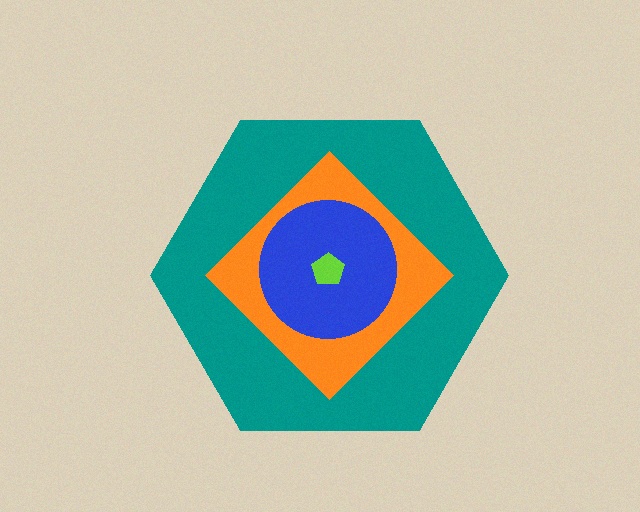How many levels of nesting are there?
4.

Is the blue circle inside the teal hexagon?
Yes.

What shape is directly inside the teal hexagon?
The orange diamond.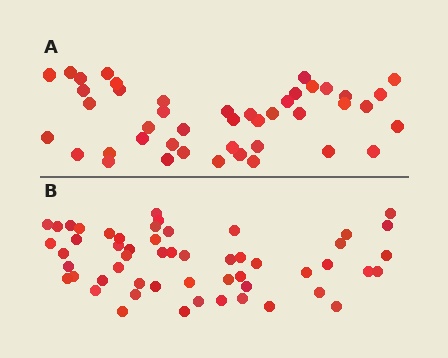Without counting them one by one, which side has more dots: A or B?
Region B (the bottom region) has more dots.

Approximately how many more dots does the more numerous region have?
Region B has roughly 10 or so more dots than region A.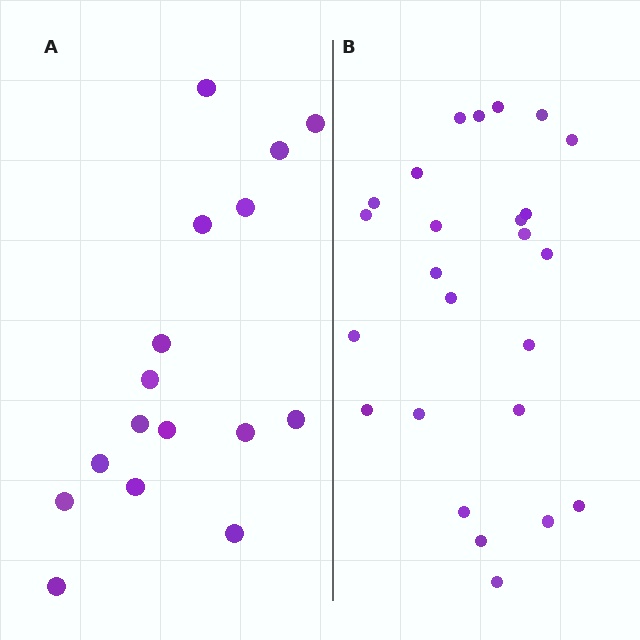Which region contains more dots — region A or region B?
Region B (the right region) has more dots.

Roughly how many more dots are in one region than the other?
Region B has roughly 8 or so more dots than region A.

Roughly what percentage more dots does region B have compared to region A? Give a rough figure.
About 55% more.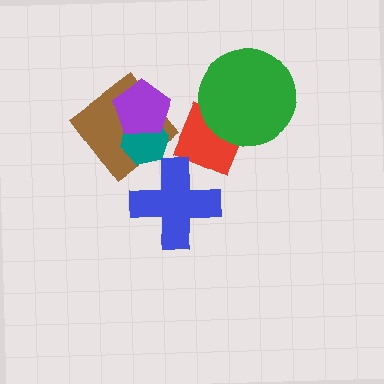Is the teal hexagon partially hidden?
Yes, it is partially covered by another shape.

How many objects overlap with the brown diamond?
2 objects overlap with the brown diamond.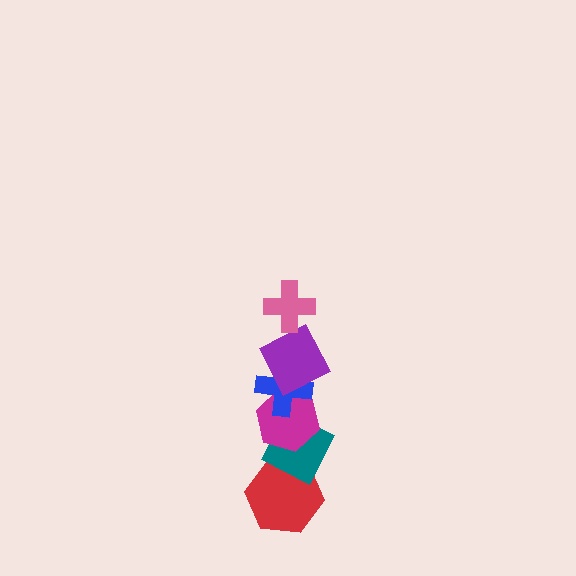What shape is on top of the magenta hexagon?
The blue cross is on top of the magenta hexagon.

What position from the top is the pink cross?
The pink cross is 1st from the top.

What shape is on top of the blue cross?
The purple square is on top of the blue cross.